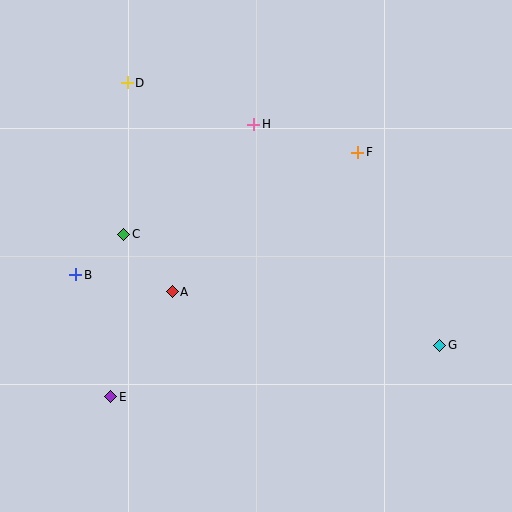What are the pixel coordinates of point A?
Point A is at (172, 292).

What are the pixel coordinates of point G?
Point G is at (440, 345).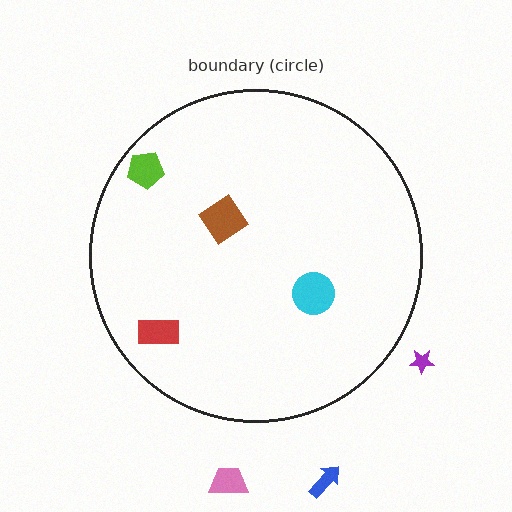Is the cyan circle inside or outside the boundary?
Inside.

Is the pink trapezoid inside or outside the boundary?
Outside.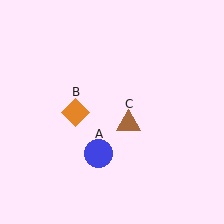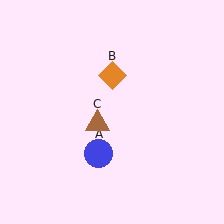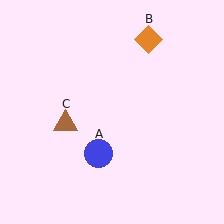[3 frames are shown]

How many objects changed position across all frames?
2 objects changed position: orange diamond (object B), brown triangle (object C).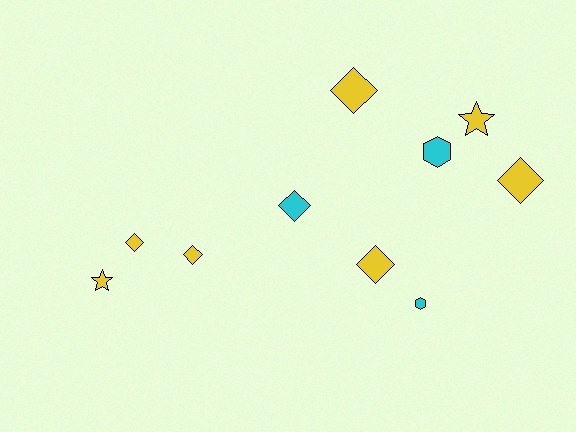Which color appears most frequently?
Yellow, with 7 objects.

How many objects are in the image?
There are 10 objects.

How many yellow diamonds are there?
There are 5 yellow diamonds.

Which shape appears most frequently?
Diamond, with 6 objects.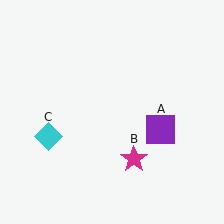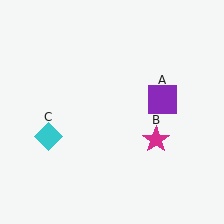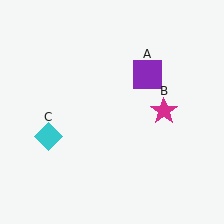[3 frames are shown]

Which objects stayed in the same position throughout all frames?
Cyan diamond (object C) remained stationary.